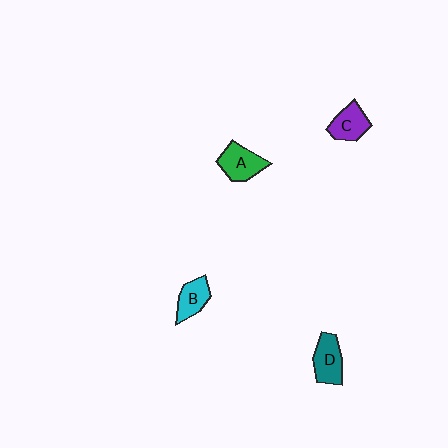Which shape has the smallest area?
Shape B (cyan).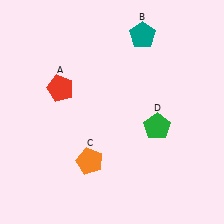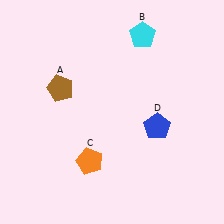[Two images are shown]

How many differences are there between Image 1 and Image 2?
There are 3 differences between the two images.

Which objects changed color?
A changed from red to brown. B changed from teal to cyan. D changed from green to blue.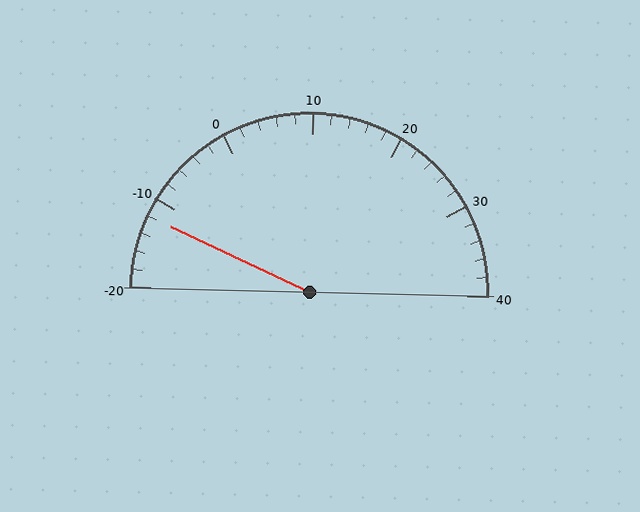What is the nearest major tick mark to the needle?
The nearest major tick mark is -10.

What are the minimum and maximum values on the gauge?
The gauge ranges from -20 to 40.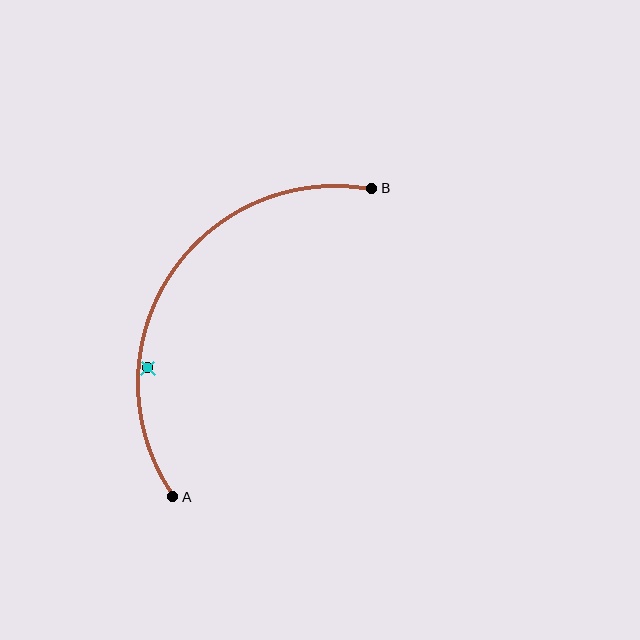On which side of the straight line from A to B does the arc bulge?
The arc bulges to the left of the straight line connecting A and B.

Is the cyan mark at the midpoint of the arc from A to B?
No — the cyan mark does not lie on the arc at all. It sits slightly inside the curve.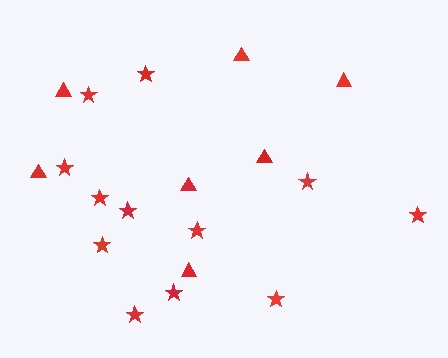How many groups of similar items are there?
There are 2 groups: one group of stars (12) and one group of triangles (7).